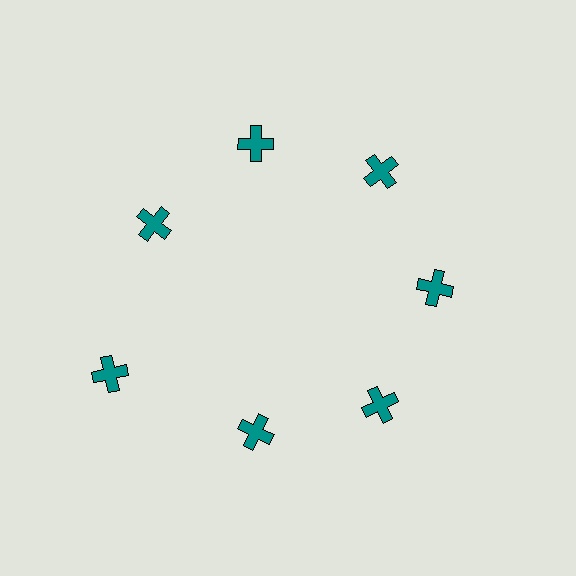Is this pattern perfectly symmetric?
No. The 7 teal crosses are arranged in a ring, but one element near the 8 o'clock position is pushed outward from the center, breaking the 7-fold rotational symmetry.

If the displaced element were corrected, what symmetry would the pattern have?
It would have 7-fold rotational symmetry — the pattern would map onto itself every 51 degrees.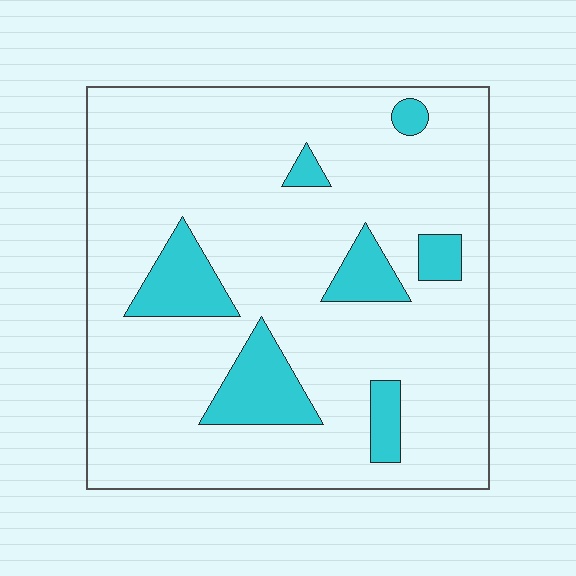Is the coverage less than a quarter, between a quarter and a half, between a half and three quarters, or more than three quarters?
Less than a quarter.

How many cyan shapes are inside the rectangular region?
7.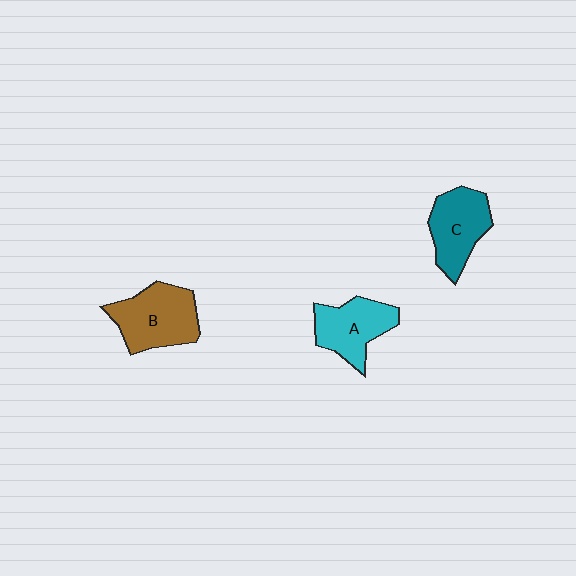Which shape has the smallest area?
Shape A (cyan).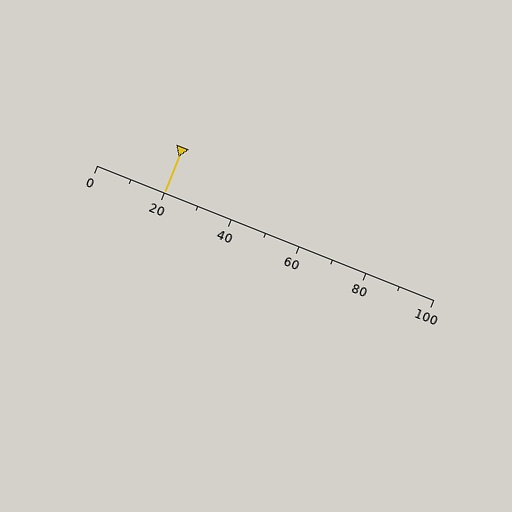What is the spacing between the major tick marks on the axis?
The major ticks are spaced 20 apart.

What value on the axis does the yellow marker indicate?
The marker indicates approximately 20.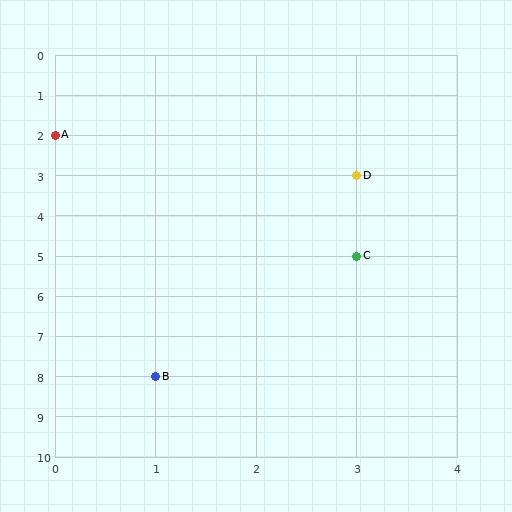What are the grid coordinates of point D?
Point D is at grid coordinates (3, 3).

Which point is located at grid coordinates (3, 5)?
Point C is at (3, 5).